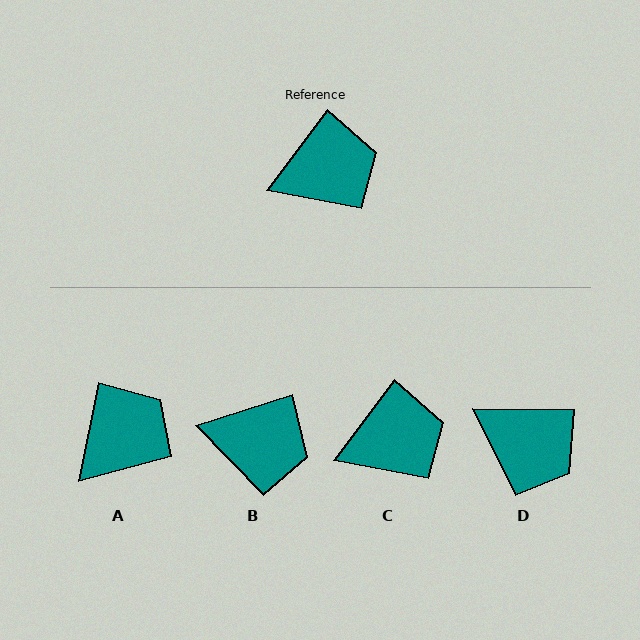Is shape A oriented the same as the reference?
No, it is off by about 25 degrees.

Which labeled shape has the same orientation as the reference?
C.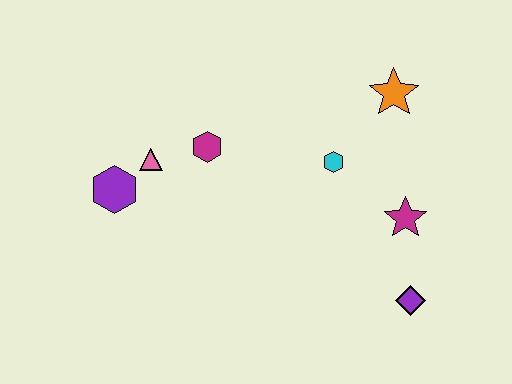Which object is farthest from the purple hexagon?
The purple diamond is farthest from the purple hexagon.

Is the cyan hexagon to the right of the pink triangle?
Yes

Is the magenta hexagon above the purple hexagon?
Yes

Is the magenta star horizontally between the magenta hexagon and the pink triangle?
No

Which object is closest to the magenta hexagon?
The pink triangle is closest to the magenta hexagon.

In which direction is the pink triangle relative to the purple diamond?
The pink triangle is to the left of the purple diamond.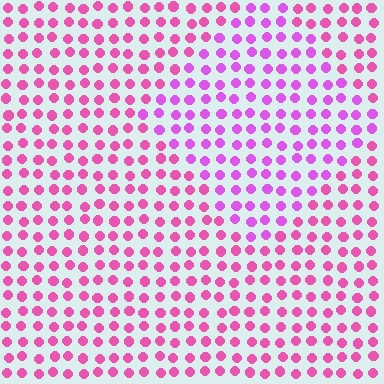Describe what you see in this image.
The image is filled with small pink elements in a uniform arrangement. A diamond-shaped region is visible where the elements are tinted to a slightly different hue, forming a subtle color boundary.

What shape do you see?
I see a diamond.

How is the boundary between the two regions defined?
The boundary is defined purely by a slight shift in hue (about 28 degrees). Spacing, size, and orientation are identical on both sides.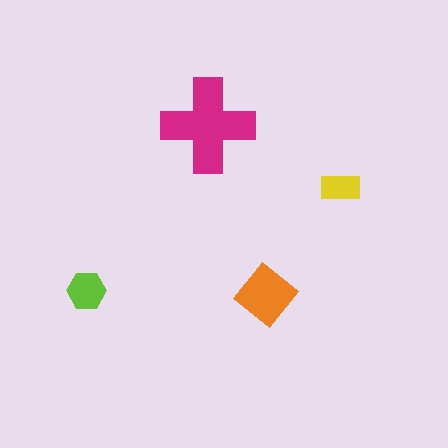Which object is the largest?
The magenta cross.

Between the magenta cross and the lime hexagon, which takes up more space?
The magenta cross.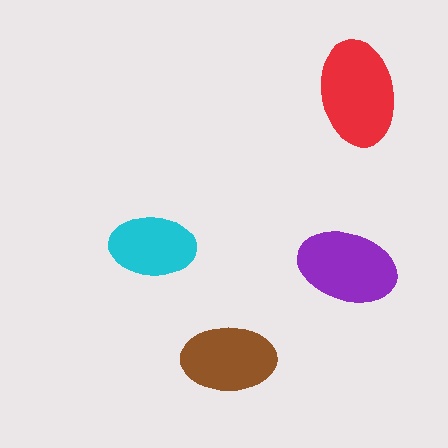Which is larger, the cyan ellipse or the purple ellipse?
The purple one.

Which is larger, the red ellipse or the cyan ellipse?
The red one.